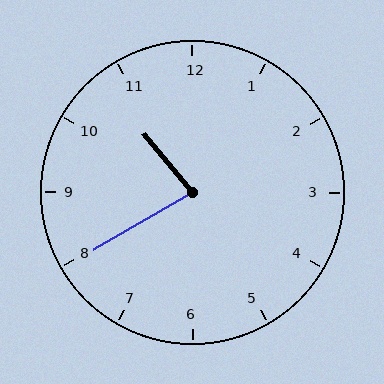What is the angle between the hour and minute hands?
Approximately 80 degrees.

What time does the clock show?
10:40.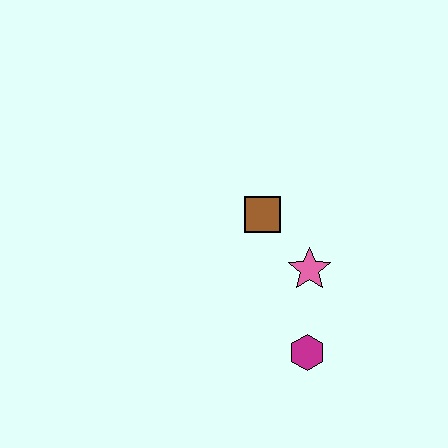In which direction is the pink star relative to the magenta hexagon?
The pink star is above the magenta hexagon.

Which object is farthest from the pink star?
The magenta hexagon is farthest from the pink star.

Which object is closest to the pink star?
The brown square is closest to the pink star.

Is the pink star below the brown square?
Yes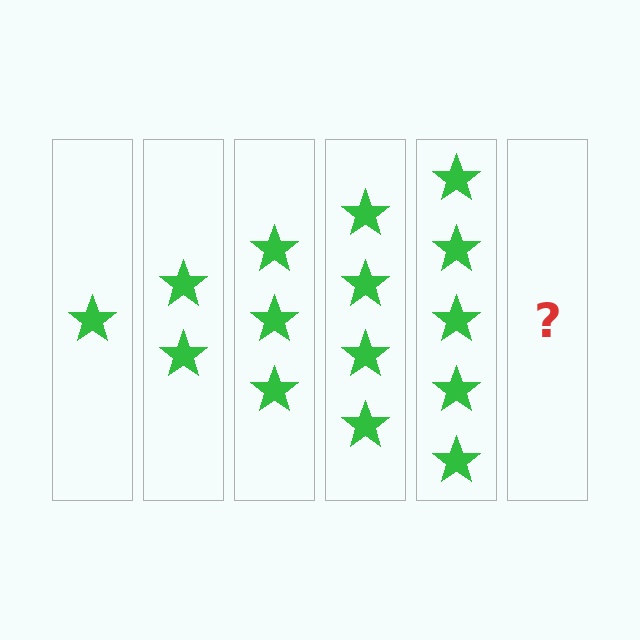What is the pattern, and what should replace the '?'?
The pattern is that each step adds one more star. The '?' should be 6 stars.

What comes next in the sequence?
The next element should be 6 stars.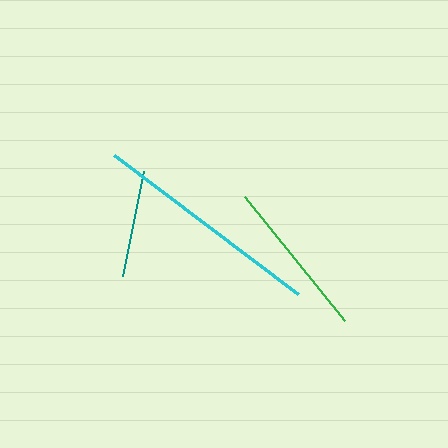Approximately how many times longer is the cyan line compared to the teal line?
The cyan line is approximately 2.1 times the length of the teal line.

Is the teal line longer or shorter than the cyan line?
The cyan line is longer than the teal line.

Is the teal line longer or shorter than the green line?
The green line is longer than the teal line.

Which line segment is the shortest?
The teal line is the shortest at approximately 107 pixels.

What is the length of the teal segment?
The teal segment is approximately 107 pixels long.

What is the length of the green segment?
The green segment is approximately 159 pixels long.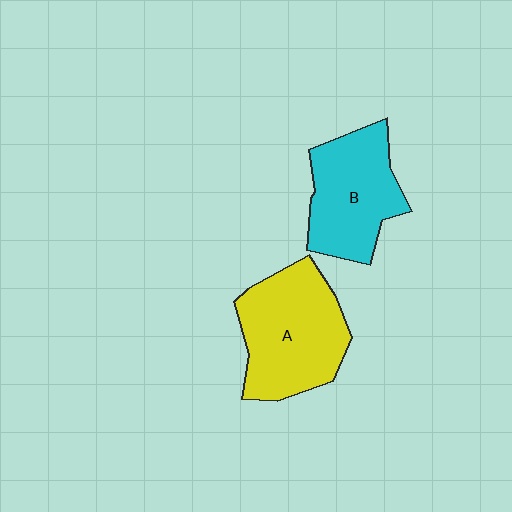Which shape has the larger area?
Shape A (yellow).